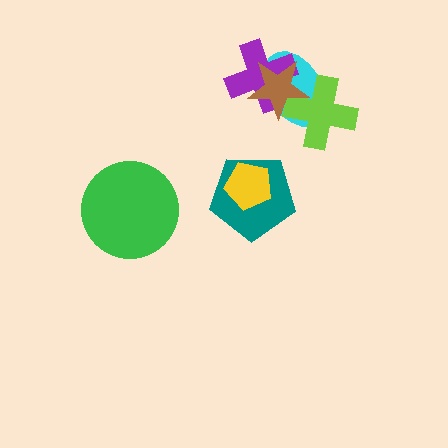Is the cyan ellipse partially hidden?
Yes, it is partially covered by another shape.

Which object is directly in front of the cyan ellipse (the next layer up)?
The lime cross is directly in front of the cyan ellipse.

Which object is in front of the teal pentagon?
The yellow pentagon is in front of the teal pentagon.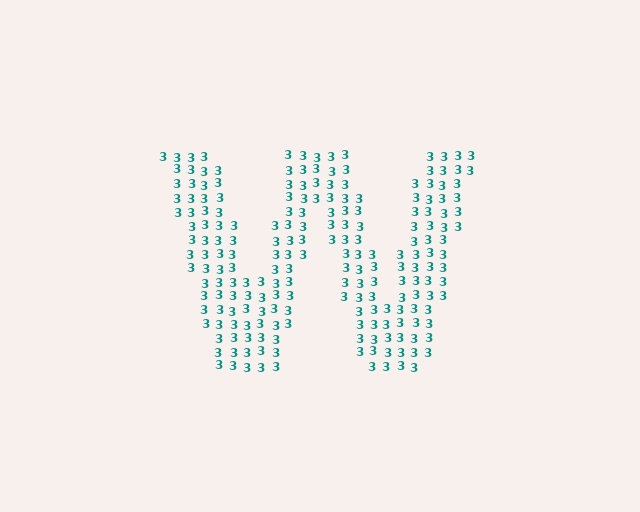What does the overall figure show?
The overall figure shows the letter W.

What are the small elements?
The small elements are digit 3's.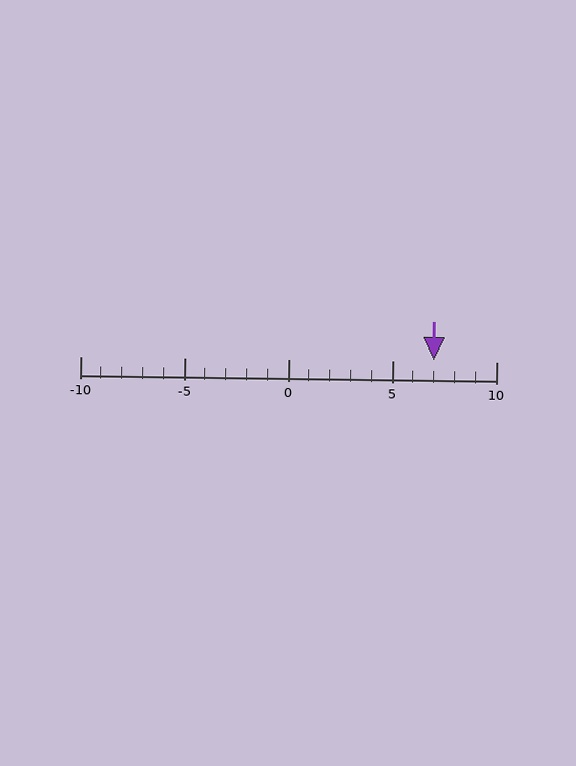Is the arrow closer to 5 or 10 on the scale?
The arrow is closer to 5.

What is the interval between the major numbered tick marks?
The major tick marks are spaced 5 units apart.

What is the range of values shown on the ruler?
The ruler shows values from -10 to 10.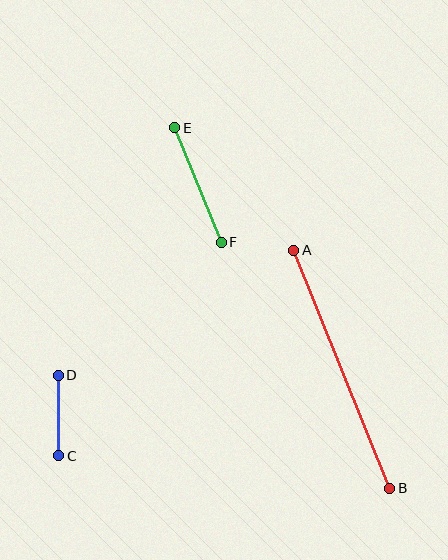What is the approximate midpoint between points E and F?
The midpoint is at approximately (198, 185) pixels.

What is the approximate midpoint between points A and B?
The midpoint is at approximately (342, 369) pixels.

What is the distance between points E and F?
The distance is approximately 123 pixels.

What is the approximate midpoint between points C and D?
The midpoint is at approximately (58, 416) pixels.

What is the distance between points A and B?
The distance is approximately 257 pixels.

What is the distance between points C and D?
The distance is approximately 80 pixels.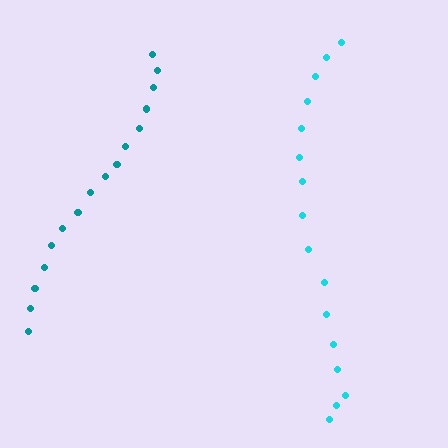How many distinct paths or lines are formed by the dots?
There are 2 distinct paths.